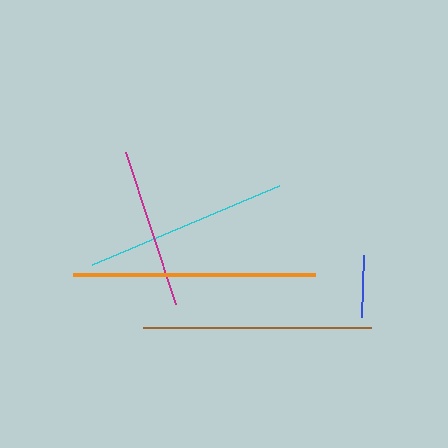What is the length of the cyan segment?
The cyan segment is approximately 203 pixels long.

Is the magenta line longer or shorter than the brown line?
The brown line is longer than the magenta line.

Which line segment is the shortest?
The blue line is the shortest at approximately 61 pixels.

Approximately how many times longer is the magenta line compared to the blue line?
The magenta line is approximately 2.6 times the length of the blue line.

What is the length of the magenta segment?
The magenta segment is approximately 160 pixels long.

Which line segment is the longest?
The orange line is the longest at approximately 242 pixels.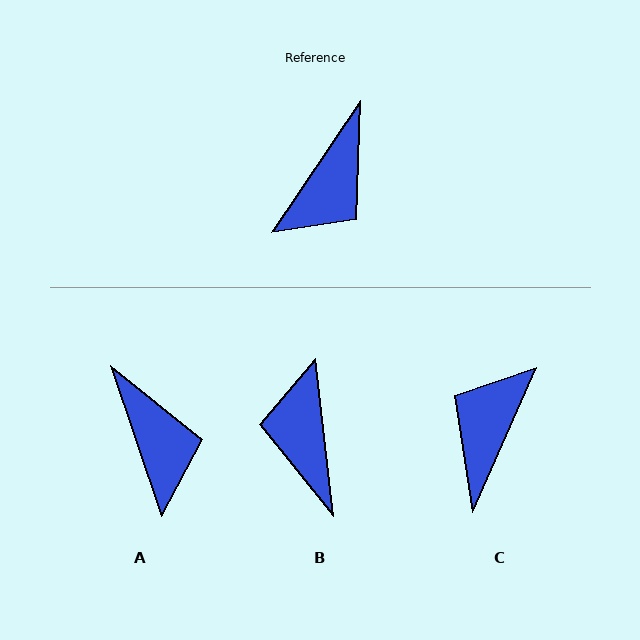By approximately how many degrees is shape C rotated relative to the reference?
Approximately 170 degrees clockwise.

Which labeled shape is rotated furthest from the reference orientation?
C, about 170 degrees away.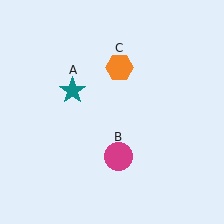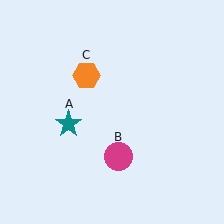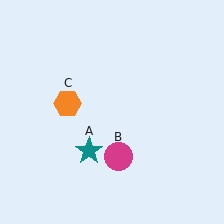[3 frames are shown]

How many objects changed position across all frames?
2 objects changed position: teal star (object A), orange hexagon (object C).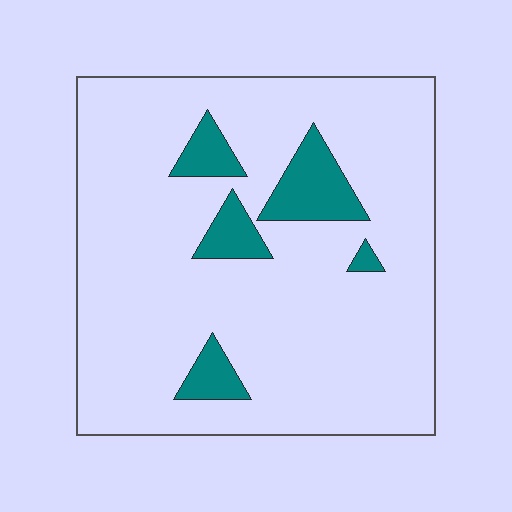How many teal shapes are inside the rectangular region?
5.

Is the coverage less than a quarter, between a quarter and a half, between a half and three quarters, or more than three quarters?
Less than a quarter.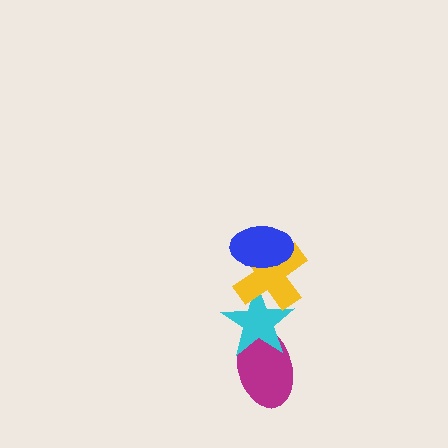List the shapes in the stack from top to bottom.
From top to bottom: the blue ellipse, the yellow cross, the cyan star, the magenta ellipse.